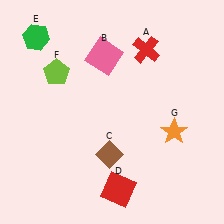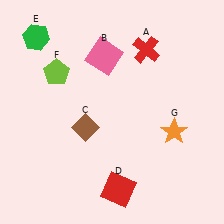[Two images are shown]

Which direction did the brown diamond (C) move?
The brown diamond (C) moved up.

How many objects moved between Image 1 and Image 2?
1 object moved between the two images.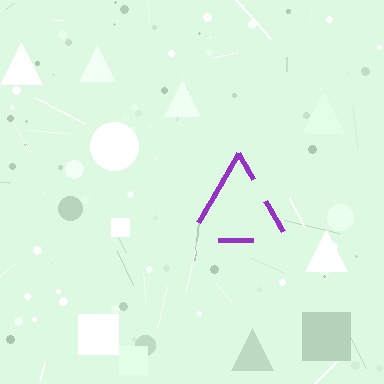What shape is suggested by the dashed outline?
The dashed outline suggests a triangle.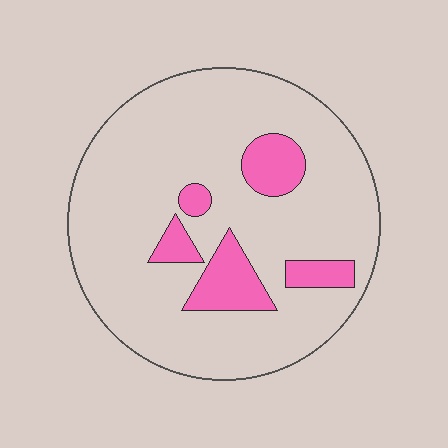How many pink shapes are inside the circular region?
5.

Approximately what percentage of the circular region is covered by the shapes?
Approximately 15%.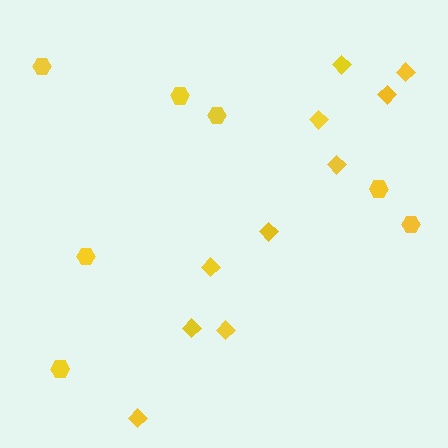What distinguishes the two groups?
There are 2 groups: one group of hexagons (7) and one group of diamonds (10).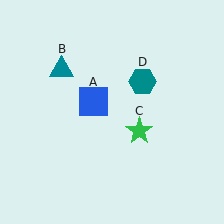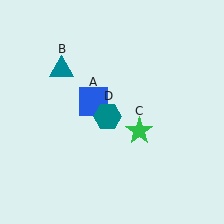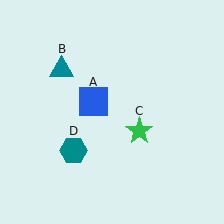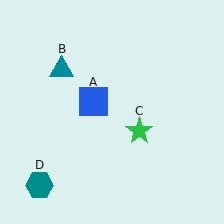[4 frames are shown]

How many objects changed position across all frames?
1 object changed position: teal hexagon (object D).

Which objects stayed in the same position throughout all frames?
Blue square (object A) and teal triangle (object B) and green star (object C) remained stationary.